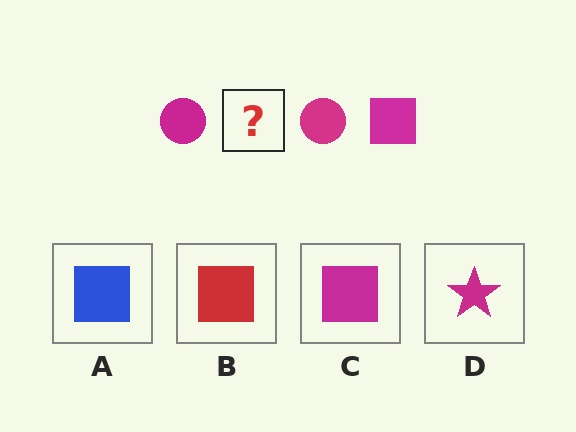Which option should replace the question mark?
Option C.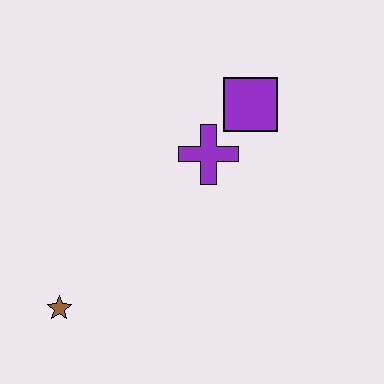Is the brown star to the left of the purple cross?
Yes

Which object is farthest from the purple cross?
The brown star is farthest from the purple cross.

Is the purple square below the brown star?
No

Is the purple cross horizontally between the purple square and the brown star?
Yes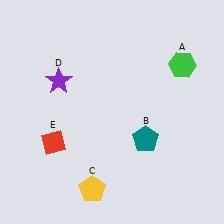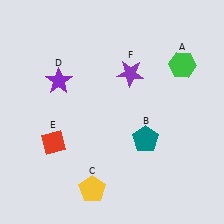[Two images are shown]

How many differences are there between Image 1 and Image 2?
There is 1 difference between the two images.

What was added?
A purple star (F) was added in Image 2.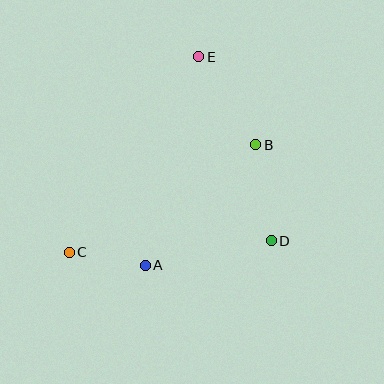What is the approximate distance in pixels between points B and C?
The distance between B and C is approximately 215 pixels.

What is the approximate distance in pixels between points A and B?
The distance between A and B is approximately 164 pixels.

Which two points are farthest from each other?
Points C and E are farthest from each other.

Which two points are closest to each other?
Points A and C are closest to each other.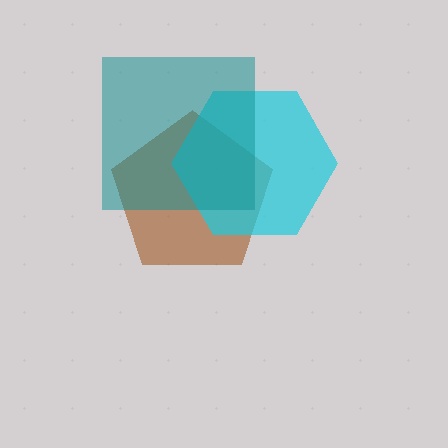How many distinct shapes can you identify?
There are 3 distinct shapes: a brown pentagon, a cyan hexagon, a teal square.